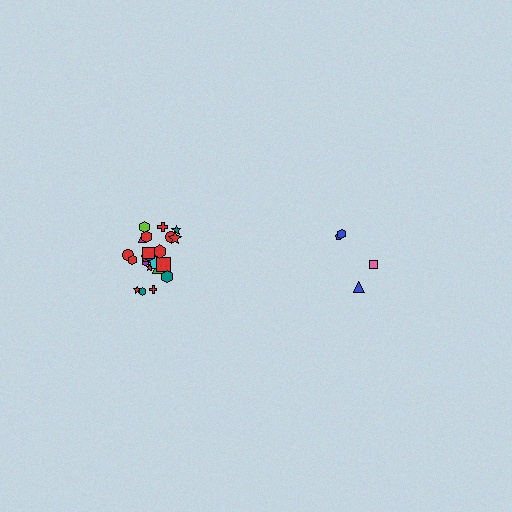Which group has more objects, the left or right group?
The left group.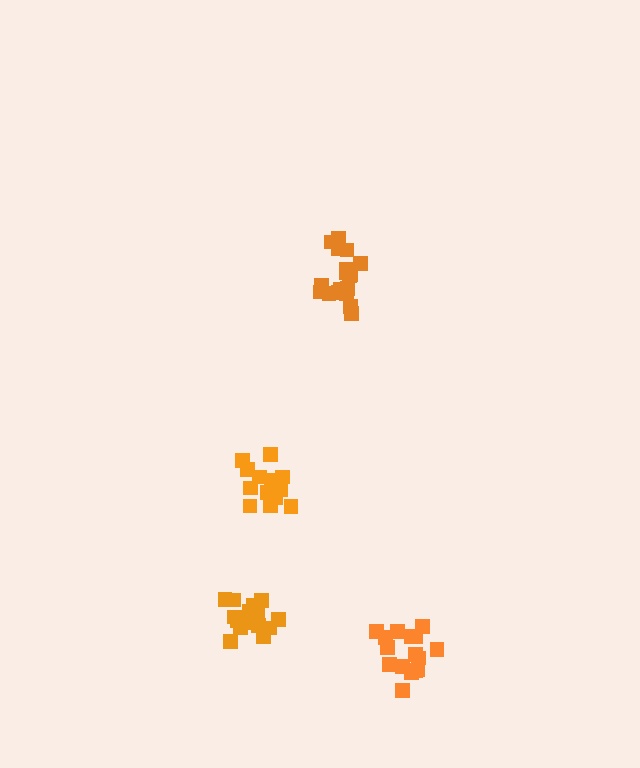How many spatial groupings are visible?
There are 4 spatial groupings.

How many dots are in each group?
Group 1: 15 dots, Group 2: 18 dots, Group 3: 16 dots, Group 4: 13 dots (62 total).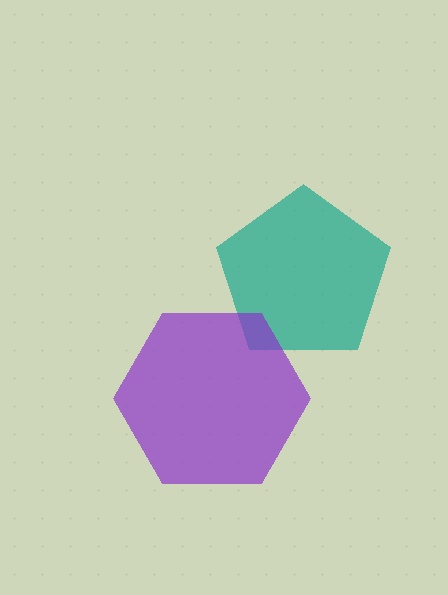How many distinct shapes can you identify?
There are 2 distinct shapes: a teal pentagon, a purple hexagon.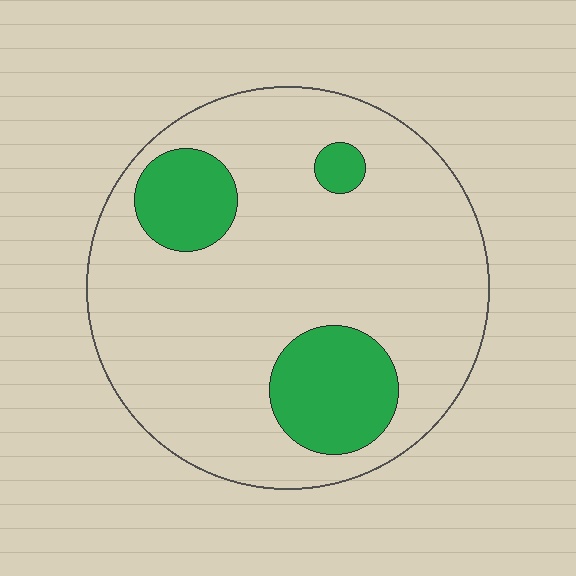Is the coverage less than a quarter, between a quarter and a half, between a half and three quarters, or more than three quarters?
Less than a quarter.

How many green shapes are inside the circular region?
3.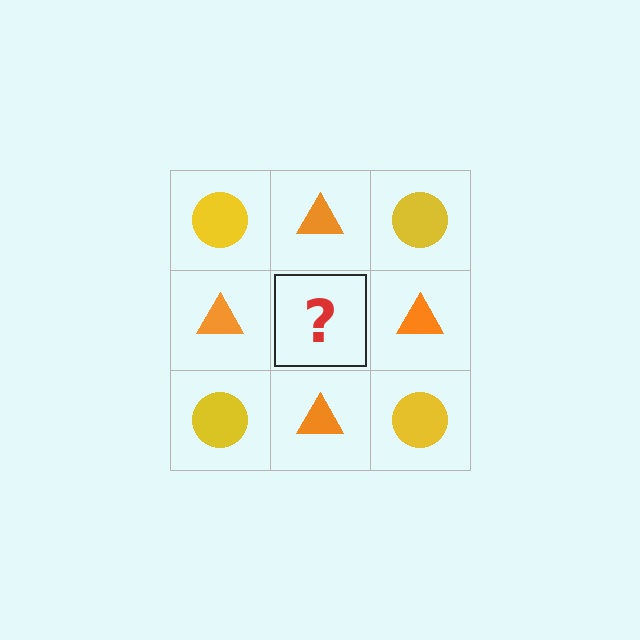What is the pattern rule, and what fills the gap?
The rule is that it alternates yellow circle and orange triangle in a checkerboard pattern. The gap should be filled with a yellow circle.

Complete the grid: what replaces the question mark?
The question mark should be replaced with a yellow circle.